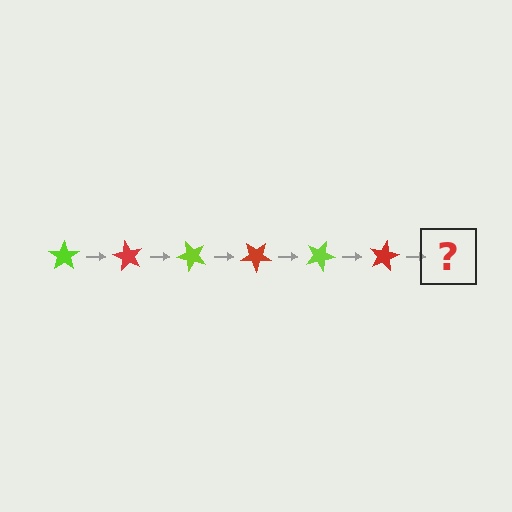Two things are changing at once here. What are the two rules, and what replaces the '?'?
The two rules are that it rotates 60 degrees each step and the color cycles through lime and red. The '?' should be a lime star, rotated 360 degrees from the start.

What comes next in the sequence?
The next element should be a lime star, rotated 360 degrees from the start.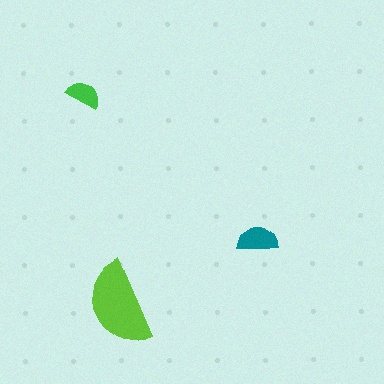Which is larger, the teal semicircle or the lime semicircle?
The lime one.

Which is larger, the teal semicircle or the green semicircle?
The teal one.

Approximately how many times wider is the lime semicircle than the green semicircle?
About 2.5 times wider.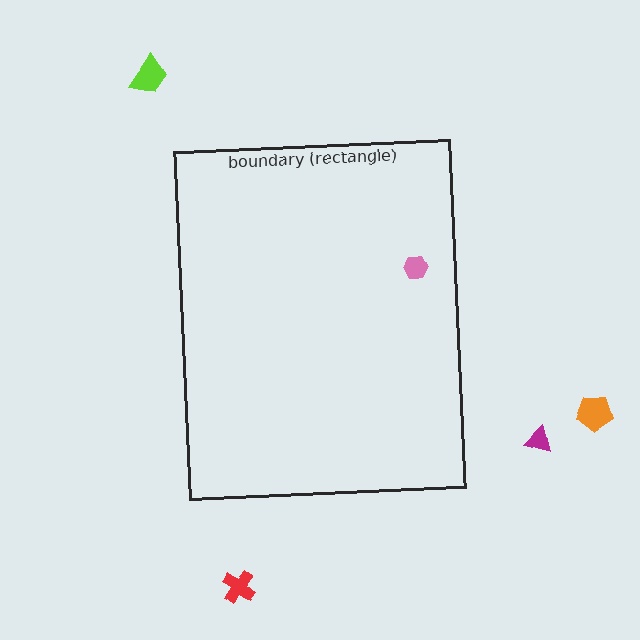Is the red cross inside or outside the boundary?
Outside.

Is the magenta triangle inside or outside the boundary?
Outside.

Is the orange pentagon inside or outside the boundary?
Outside.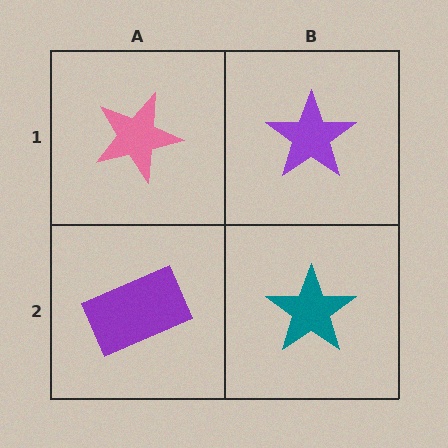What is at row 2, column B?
A teal star.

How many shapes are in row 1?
2 shapes.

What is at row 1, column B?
A purple star.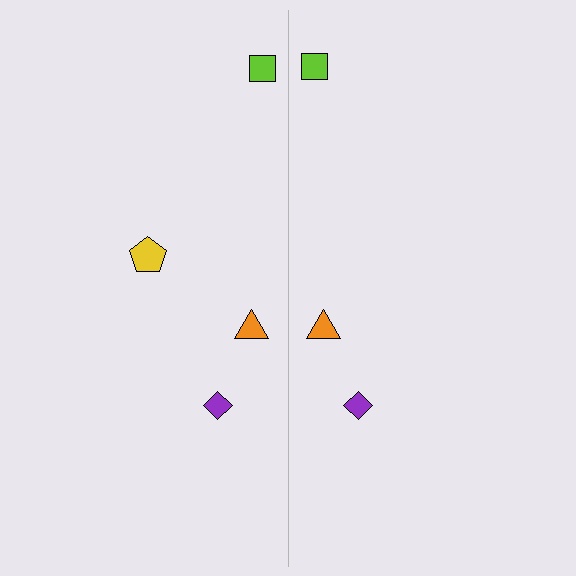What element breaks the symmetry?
A yellow pentagon is missing from the right side.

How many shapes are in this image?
There are 7 shapes in this image.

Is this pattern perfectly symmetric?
No, the pattern is not perfectly symmetric. A yellow pentagon is missing from the right side.